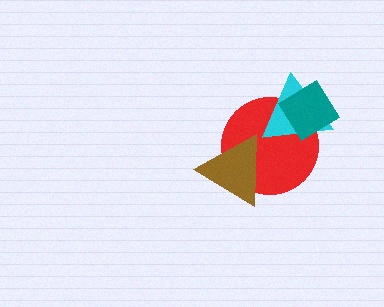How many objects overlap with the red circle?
3 objects overlap with the red circle.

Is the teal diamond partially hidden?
No, no other shape covers it.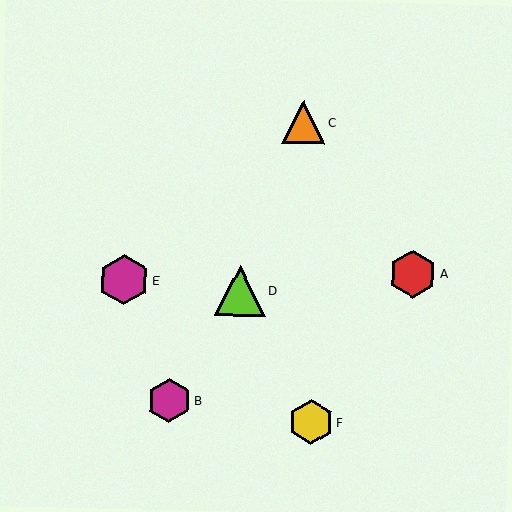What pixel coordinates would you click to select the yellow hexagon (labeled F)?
Click at (311, 422) to select the yellow hexagon F.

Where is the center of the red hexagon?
The center of the red hexagon is at (413, 274).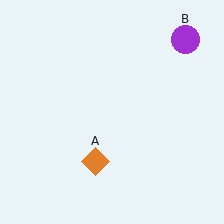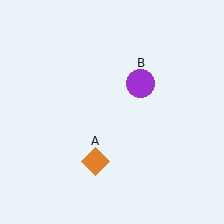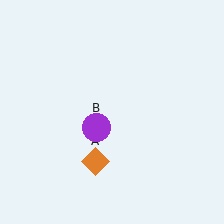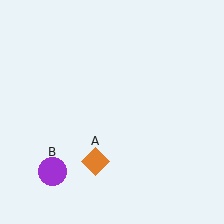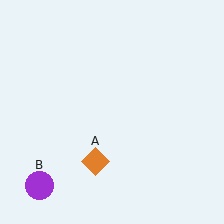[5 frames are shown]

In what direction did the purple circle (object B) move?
The purple circle (object B) moved down and to the left.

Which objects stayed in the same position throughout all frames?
Orange diamond (object A) remained stationary.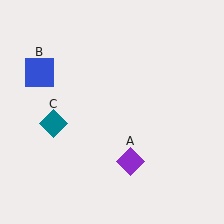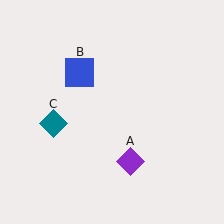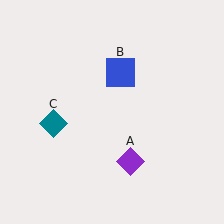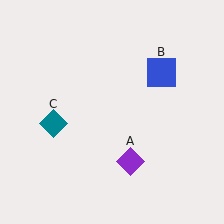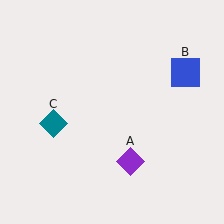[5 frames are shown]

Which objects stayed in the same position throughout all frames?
Purple diamond (object A) and teal diamond (object C) remained stationary.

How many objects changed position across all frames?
1 object changed position: blue square (object B).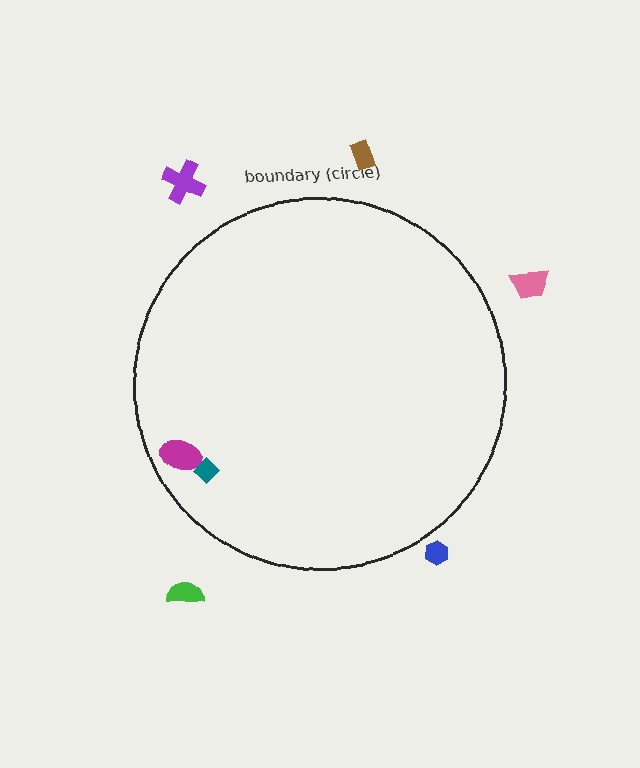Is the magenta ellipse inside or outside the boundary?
Inside.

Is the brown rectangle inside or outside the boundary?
Outside.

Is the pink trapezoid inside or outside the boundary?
Outside.